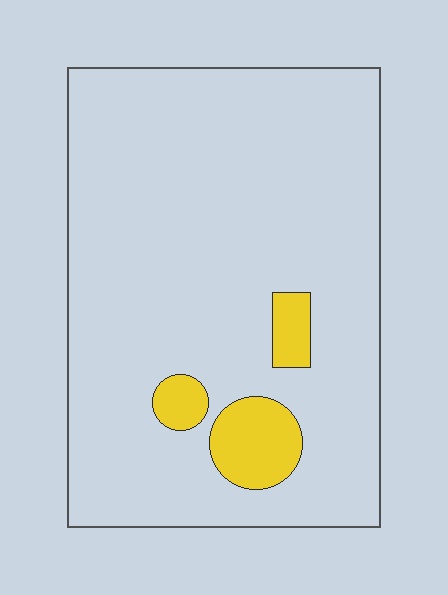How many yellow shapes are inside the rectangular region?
3.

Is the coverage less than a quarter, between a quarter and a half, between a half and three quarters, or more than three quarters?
Less than a quarter.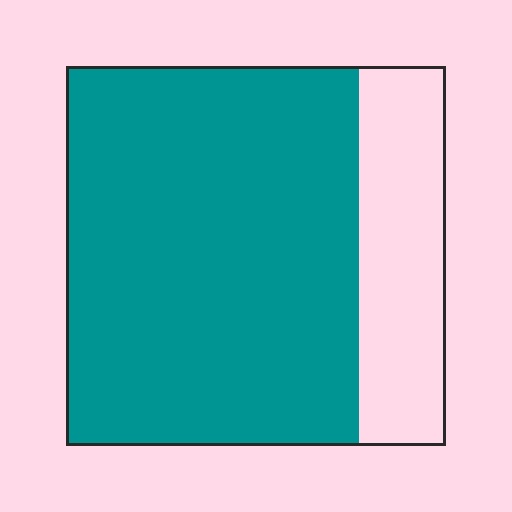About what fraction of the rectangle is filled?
About three quarters (3/4).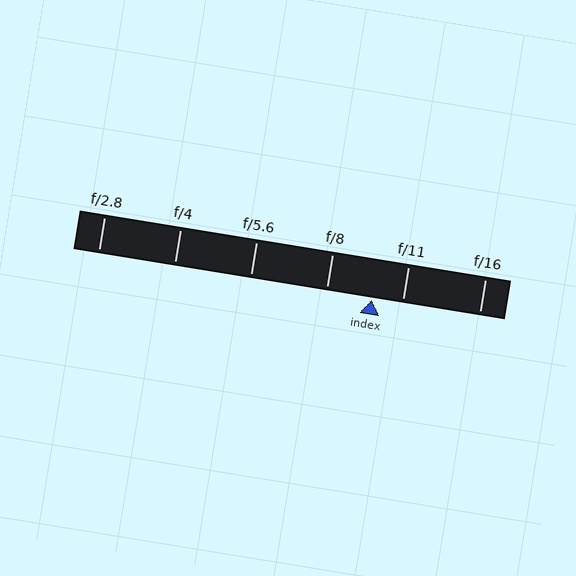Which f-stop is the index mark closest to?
The index mark is closest to f/11.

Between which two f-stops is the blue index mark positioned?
The index mark is between f/8 and f/11.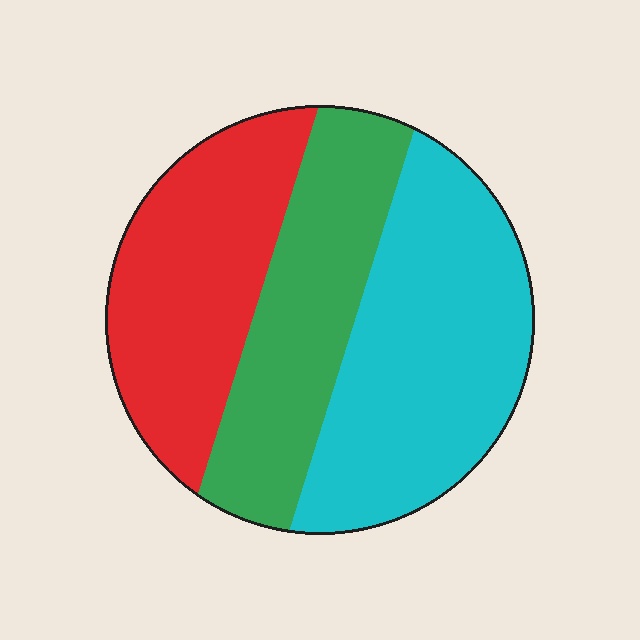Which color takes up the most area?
Cyan, at roughly 40%.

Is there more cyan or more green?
Cyan.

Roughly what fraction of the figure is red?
Red covers 31% of the figure.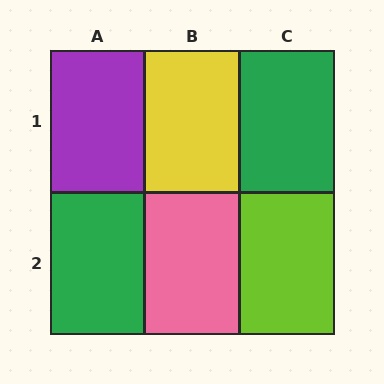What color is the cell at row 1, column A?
Purple.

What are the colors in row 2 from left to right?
Green, pink, lime.